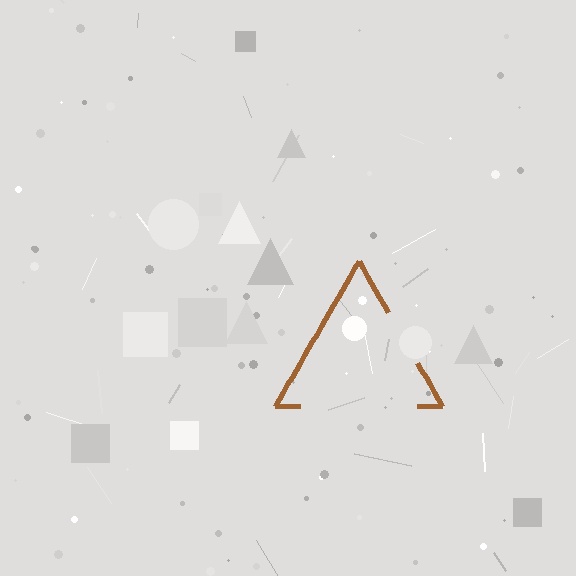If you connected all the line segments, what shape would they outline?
They would outline a triangle.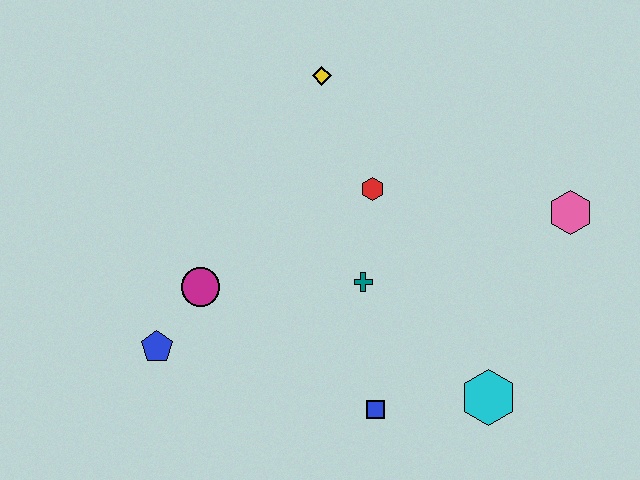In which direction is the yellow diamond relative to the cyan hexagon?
The yellow diamond is above the cyan hexagon.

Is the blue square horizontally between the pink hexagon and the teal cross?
Yes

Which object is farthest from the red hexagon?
The blue pentagon is farthest from the red hexagon.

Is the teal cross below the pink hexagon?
Yes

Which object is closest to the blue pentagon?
The magenta circle is closest to the blue pentagon.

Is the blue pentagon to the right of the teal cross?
No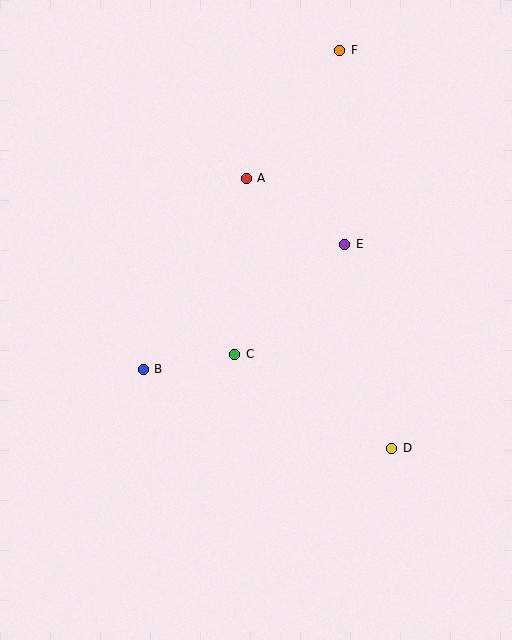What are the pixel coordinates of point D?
Point D is at (392, 448).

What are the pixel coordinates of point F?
Point F is at (340, 50).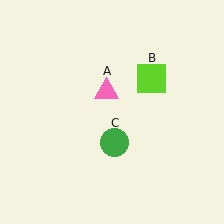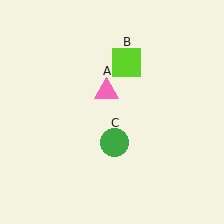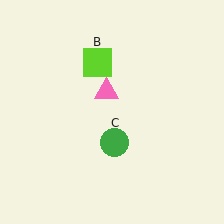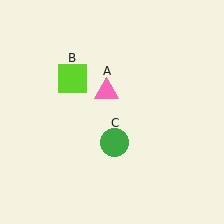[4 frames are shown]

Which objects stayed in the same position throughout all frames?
Pink triangle (object A) and green circle (object C) remained stationary.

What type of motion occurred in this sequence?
The lime square (object B) rotated counterclockwise around the center of the scene.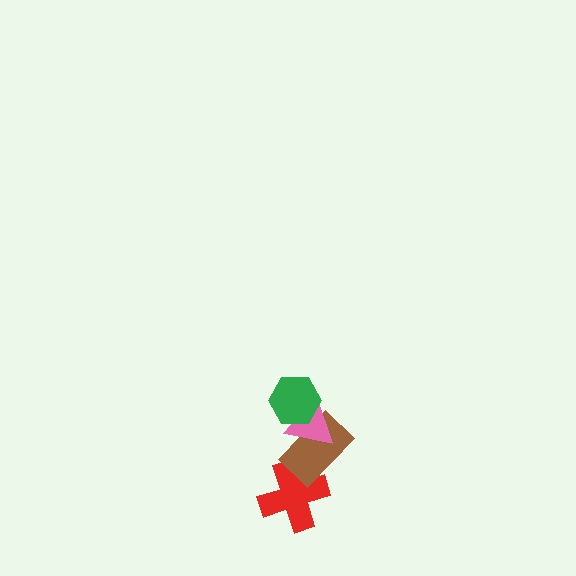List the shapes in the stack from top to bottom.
From top to bottom: the green hexagon, the pink triangle, the brown rectangle, the red cross.